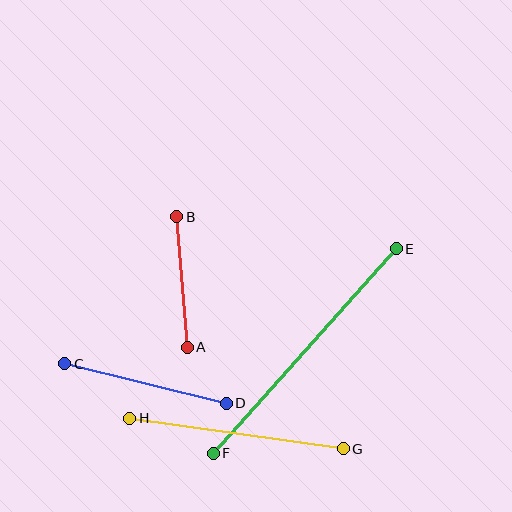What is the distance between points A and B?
The distance is approximately 131 pixels.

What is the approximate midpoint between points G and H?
The midpoint is at approximately (236, 433) pixels.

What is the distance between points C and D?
The distance is approximately 166 pixels.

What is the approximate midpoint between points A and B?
The midpoint is at approximately (182, 282) pixels.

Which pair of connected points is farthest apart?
Points E and F are farthest apart.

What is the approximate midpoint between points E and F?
The midpoint is at approximately (305, 351) pixels.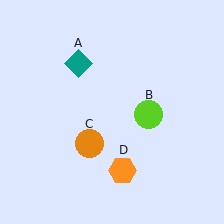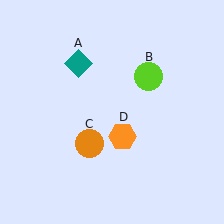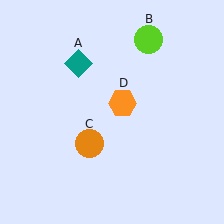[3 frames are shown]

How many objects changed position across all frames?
2 objects changed position: lime circle (object B), orange hexagon (object D).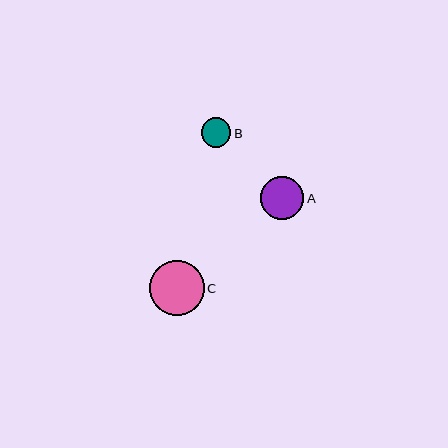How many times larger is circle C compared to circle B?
Circle C is approximately 1.9 times the size of circle B.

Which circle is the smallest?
Circle B is the smallest with a size of approximately 29 pixels.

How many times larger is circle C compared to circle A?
Circle C is approximately 1.3 times the size of circle A.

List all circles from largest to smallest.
From largest to smallest: C, A, B.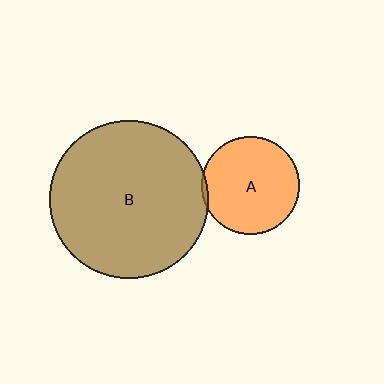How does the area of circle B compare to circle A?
Approximately 2.6 times.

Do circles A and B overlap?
Yes.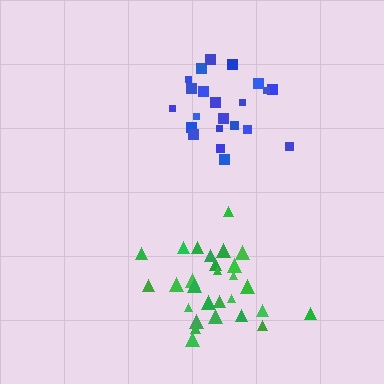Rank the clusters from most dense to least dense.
blue, green.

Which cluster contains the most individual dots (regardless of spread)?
Green (28).